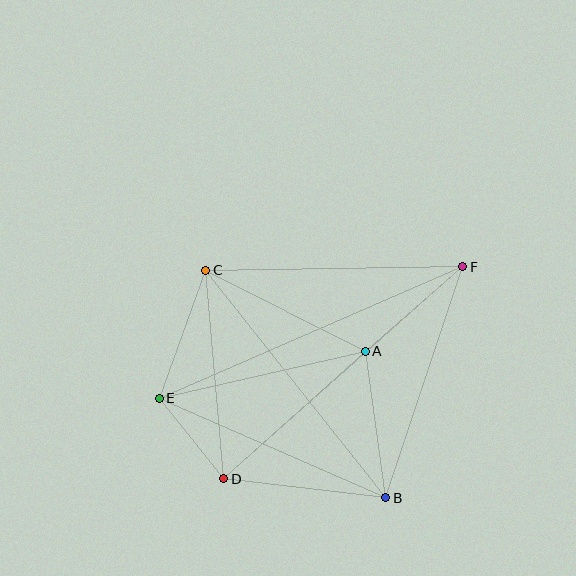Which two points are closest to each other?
Points D and E are closest to each other.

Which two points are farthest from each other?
Points E and F are farthest from each other.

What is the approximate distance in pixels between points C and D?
The distance between C and D is approximately 209 pixels.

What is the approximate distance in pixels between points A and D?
The distance between A and D is approximately 190 pixels.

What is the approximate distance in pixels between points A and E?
The distance between A and E is approximately 211 pixels.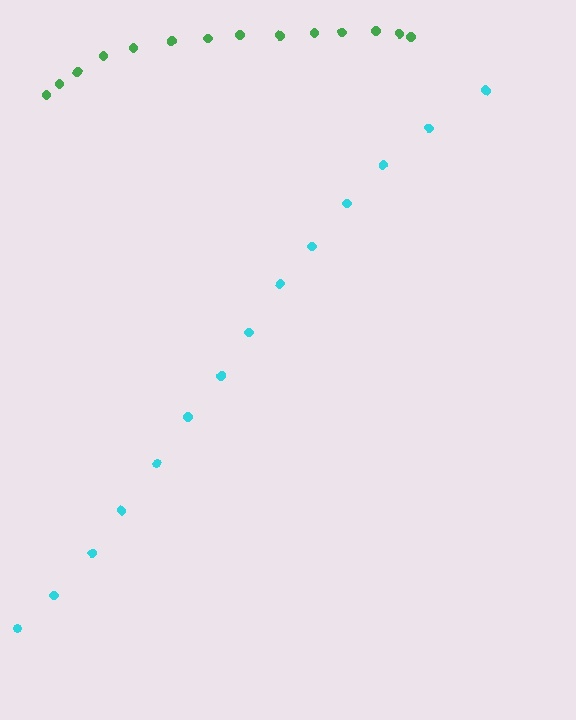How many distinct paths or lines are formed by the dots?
There are 2 distinct paths.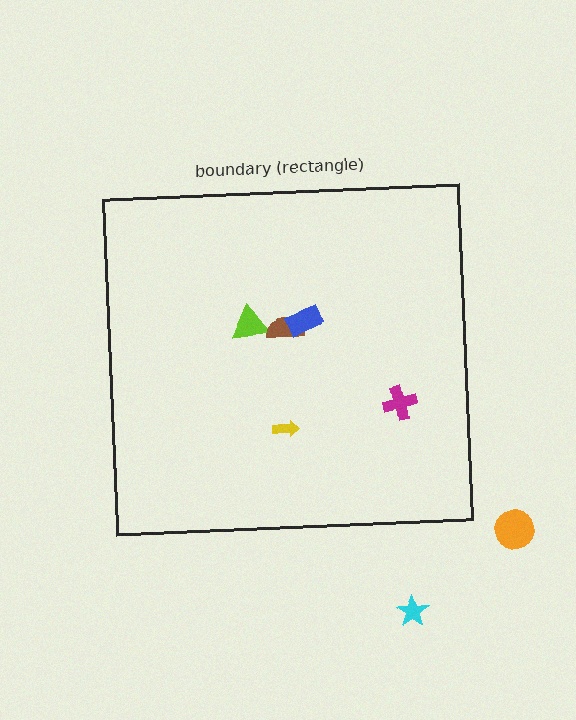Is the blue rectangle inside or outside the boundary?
Inside.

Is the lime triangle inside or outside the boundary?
Inside.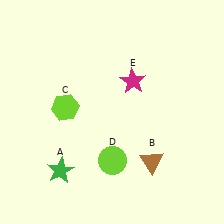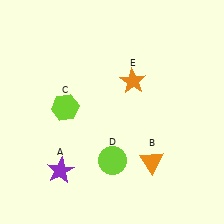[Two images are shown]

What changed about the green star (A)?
In Image 1, A is green. In Image 2, it changed to purple.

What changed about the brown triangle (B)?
In Image 1, B is brown. In Image 2, it changed to orange.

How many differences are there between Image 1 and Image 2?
There are 3 differences between the two images.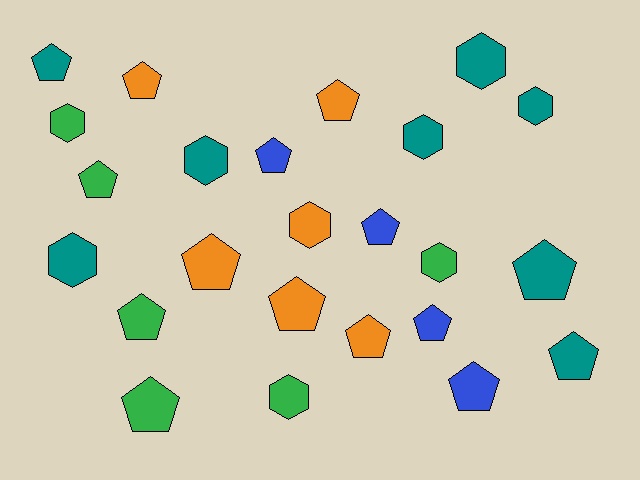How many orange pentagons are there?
There are 5 orange pentagons.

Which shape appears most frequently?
Pentagon, with 15 objects.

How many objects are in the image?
There are 24 objects.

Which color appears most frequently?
Teal, with 8 objects.